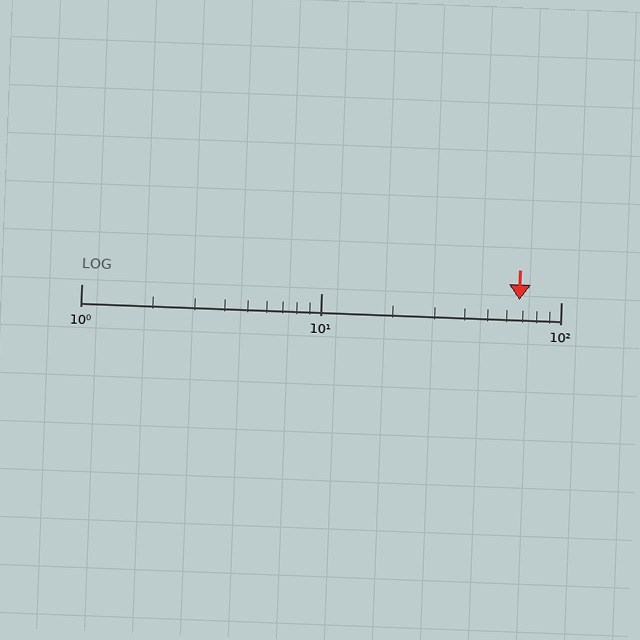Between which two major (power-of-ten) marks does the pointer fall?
The pointer is between 10 and 100.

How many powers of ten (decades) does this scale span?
The scale spans 2 decades, from 1 to 100.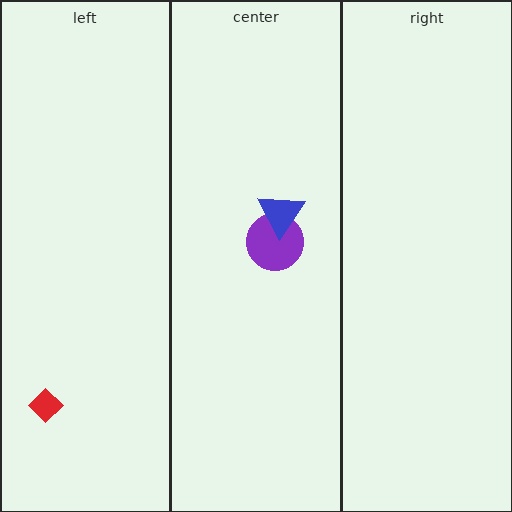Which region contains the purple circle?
The center region.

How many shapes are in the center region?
2.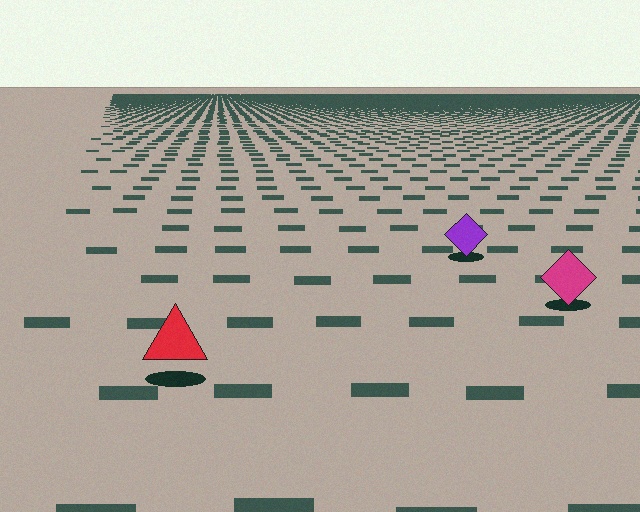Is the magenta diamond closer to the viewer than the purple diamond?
Yes. The magenta diamond is closer — you can tell from the texture gradient: the ground texture is coarser near it.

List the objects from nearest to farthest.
From nearest to farthest: the red triangle, the magenta diamond, the purple diamond.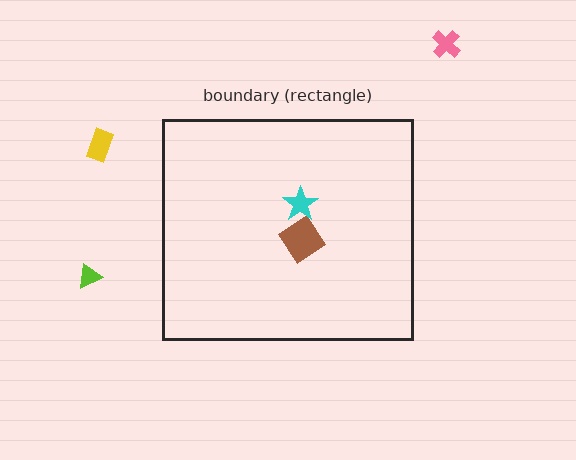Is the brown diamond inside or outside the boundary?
Inside.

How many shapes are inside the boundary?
2 inside, 3 outside.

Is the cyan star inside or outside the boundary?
Inside.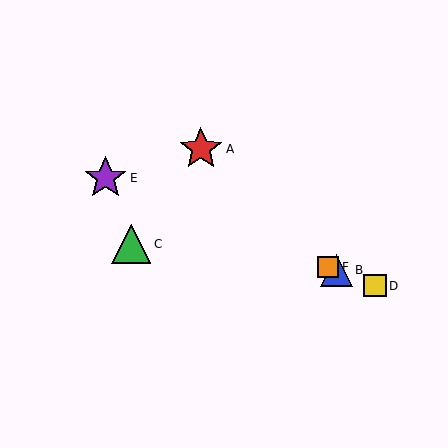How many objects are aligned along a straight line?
4 objects (B, D, E, F) are aligned along a straight line.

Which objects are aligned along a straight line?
Objects B, D, E, F are aligned along a straight line.